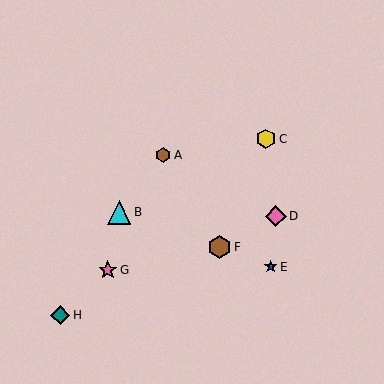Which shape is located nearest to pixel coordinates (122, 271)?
The pink star (labeled G) at (108, 270) is nearest to that location.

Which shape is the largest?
The cyan triangle (labeled B) is the largest.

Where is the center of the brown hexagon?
The center of the brown hexagon is at (220, 247).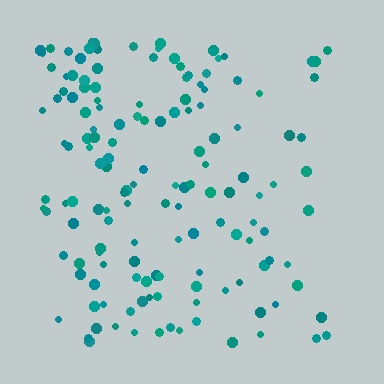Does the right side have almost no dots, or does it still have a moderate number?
Still a moderate number, just noticeably fewer than the left.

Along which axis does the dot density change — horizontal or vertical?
Horizontal.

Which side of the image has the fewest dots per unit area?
The right.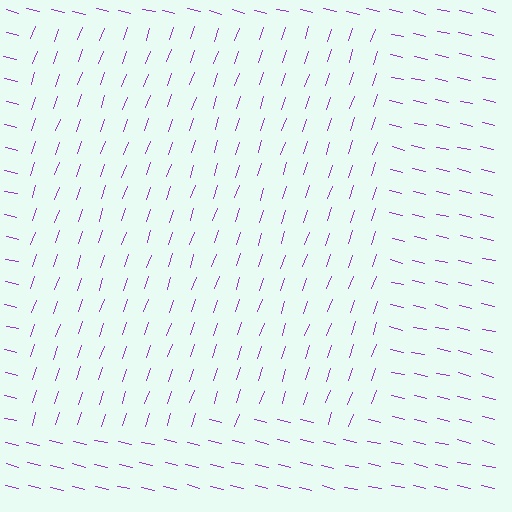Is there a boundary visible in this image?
Yes, there is a texture boundary formed by a change in line orientation.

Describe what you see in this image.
The image is filled with small purple line segments. A rectangle region in the image has lines oriented differently from the surrounding lines, creating a visible texture boundary.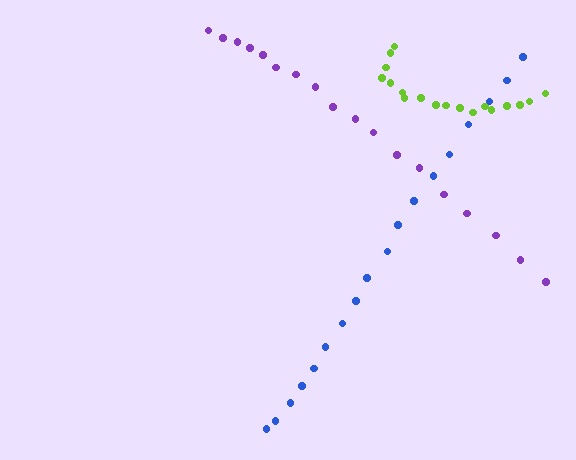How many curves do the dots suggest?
There are 3 distinct paths.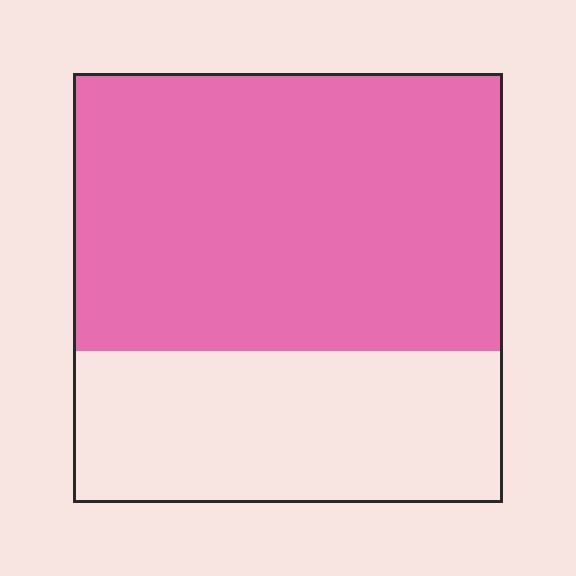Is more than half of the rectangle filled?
Yes.